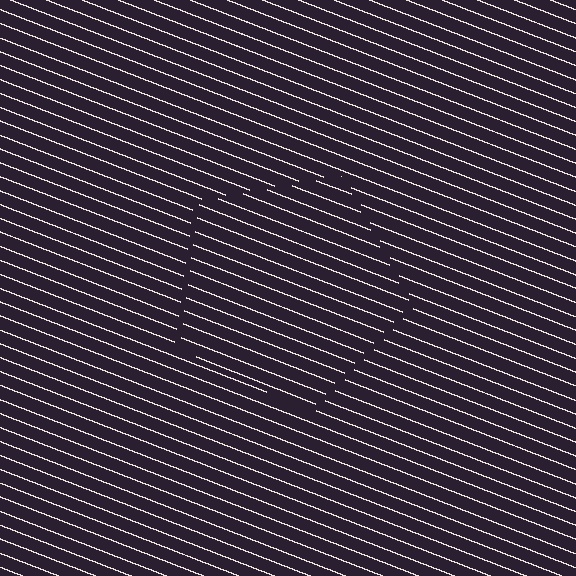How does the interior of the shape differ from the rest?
The interior of the shape contains the same grating, shifted by half a period — the contour is defined by the phase discontinuity where line-ends from the inner and outer gratings abut.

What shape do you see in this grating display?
An illusory pentagon. The interior of the shape contains the same grating, shifted by half a period — the contour is defined by the phase discontinuity where line-ends from the inner and outer gratings abut.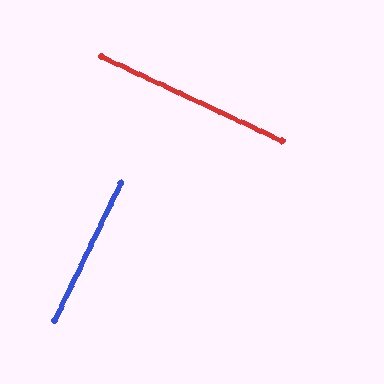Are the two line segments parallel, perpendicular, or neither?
Perpendicular — they meet at approximately 89°.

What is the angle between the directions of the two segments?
Approximately 89 degrees.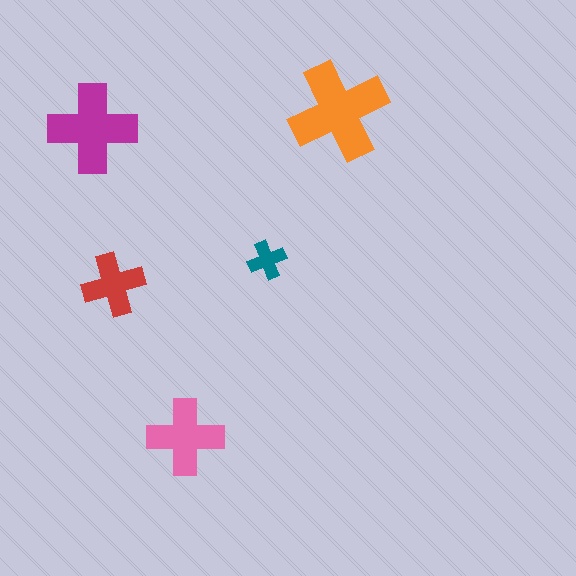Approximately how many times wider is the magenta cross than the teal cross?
About 2.5 times wider.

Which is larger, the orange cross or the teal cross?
The orange one.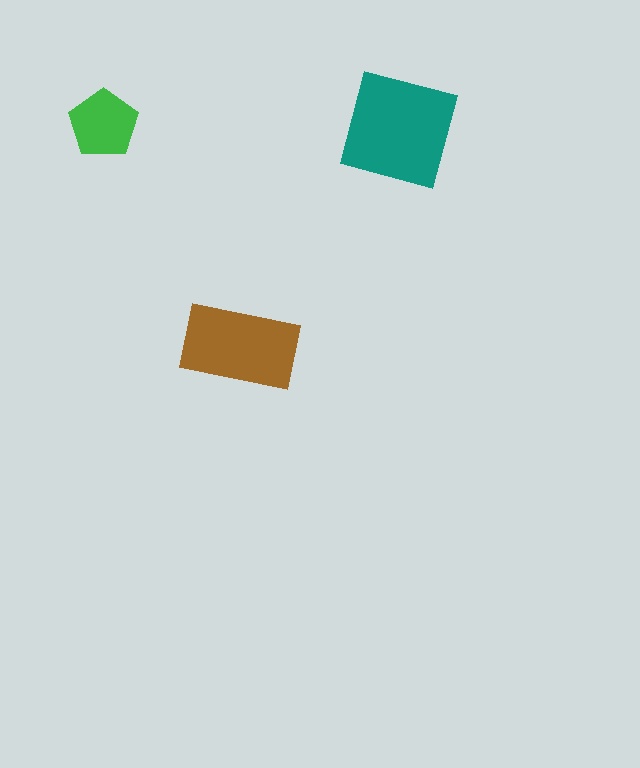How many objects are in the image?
There are 3 objects in the image.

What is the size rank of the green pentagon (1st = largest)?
3rd.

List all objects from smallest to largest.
The green pentagon, the brown rectangle, the teal square.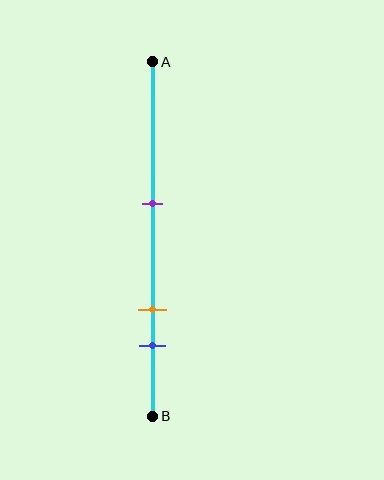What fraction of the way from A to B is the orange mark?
The orange mark is approximately 70% (0.7) of the way from A to B.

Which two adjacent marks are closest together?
The orange and blue marks are the closest adjacent pair.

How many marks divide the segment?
There are 3 marks dividing the segment.